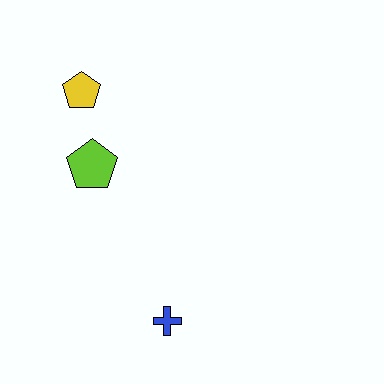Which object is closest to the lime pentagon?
The yellow pentagon is closest to the lime pentagon.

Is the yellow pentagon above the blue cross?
Yes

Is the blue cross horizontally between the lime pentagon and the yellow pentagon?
No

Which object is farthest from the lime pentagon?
The blue cross is farthest from the lime pentagon.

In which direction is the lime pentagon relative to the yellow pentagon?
The lime pentagon is below the yellow pentagon.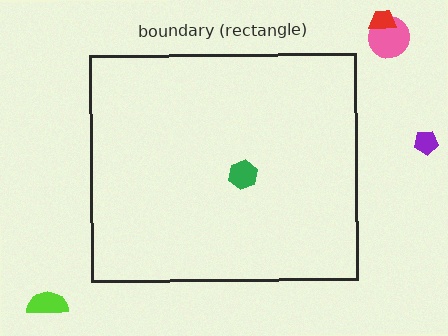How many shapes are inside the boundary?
1 inside, 4 outside.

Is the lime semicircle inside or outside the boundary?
Outside.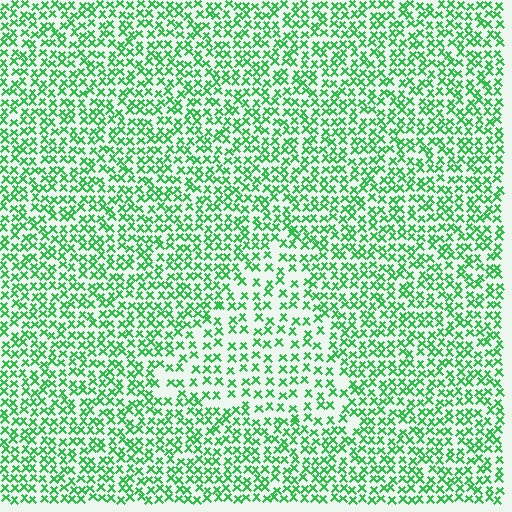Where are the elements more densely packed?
The elements are more densely packed outside the triangle boundary.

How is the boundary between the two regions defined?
The boundary is defined by a change in element density (approximately 1.7x ratio). All elements are the same color, size, and shape.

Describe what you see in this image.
The image contains small green elements arranged at two different densities. A triangle-shaped region is visible where the elements are less densely packed than the surrounding area.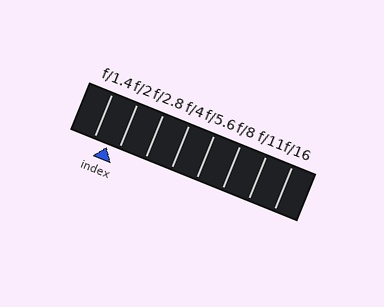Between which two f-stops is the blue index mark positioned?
The index mark is between f/1.4 and f/2.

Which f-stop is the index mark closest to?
The index mark is closest to f/2.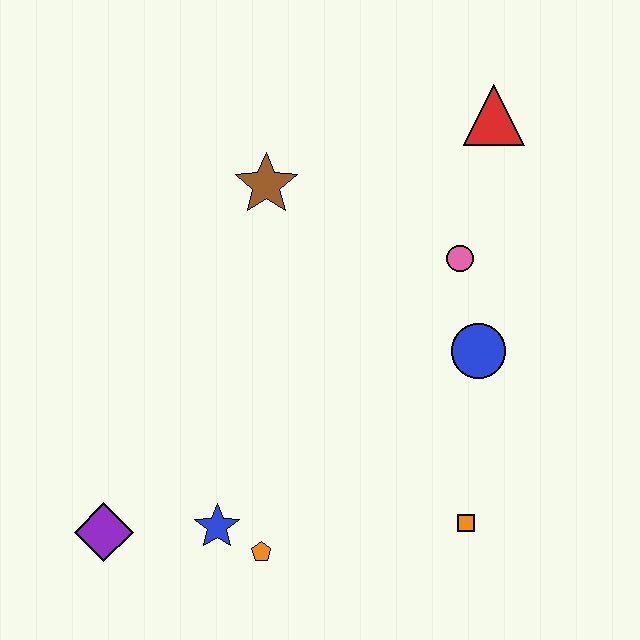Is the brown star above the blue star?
Yes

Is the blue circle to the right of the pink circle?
Yes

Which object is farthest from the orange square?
The red triangle is farthest from the orange square.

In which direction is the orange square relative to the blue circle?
The orange square is below the blue circle.